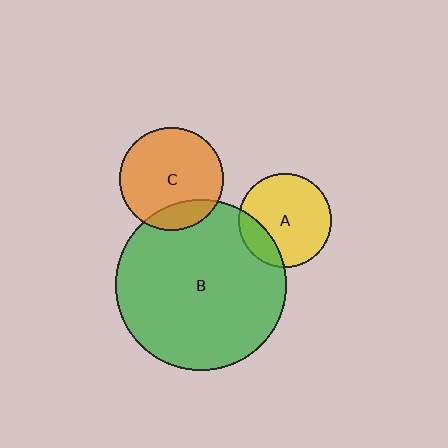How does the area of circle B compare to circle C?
Approximately 2.7 times.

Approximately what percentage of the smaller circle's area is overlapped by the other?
Approximately 20%.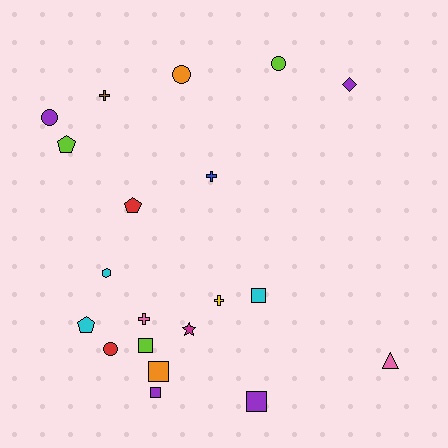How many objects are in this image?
There are 20 objects.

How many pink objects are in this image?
There are 2 pink objects.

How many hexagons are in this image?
There is 1 hexagon.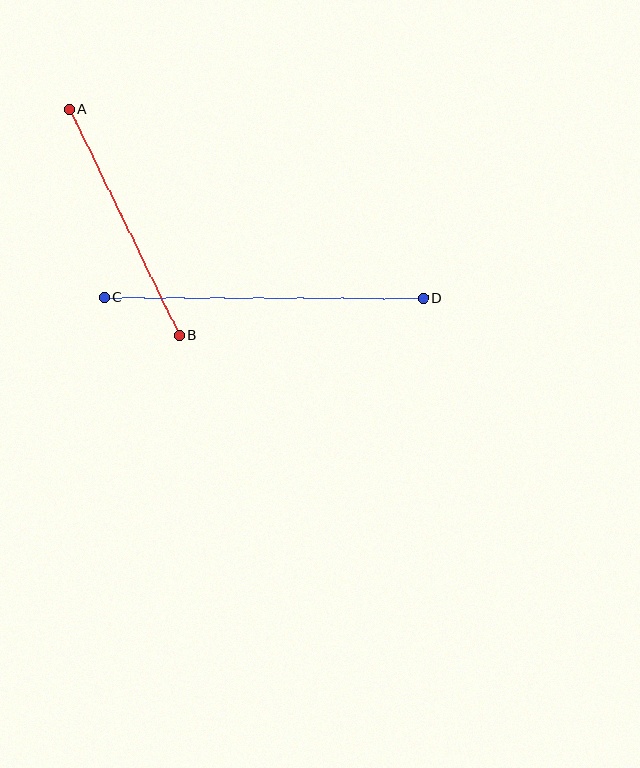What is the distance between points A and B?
The distance is approximately 251 pixels.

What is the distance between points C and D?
The distance is approximately 319 pixels.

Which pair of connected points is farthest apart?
Points C and D are farthest apart.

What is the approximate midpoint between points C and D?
The midpoint is at approximately (264, 298) pixels.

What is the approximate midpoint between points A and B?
The midpoint is at approximately (124, 223) pixels.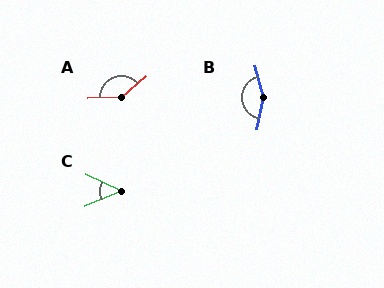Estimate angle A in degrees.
Approximately 141 degrees.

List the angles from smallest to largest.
C (48°), A (141°), B (154°).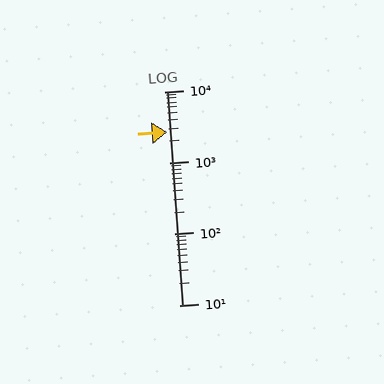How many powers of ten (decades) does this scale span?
The scale spans 3 decades, from 10 to 10000.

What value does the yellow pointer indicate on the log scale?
The pointer indicates approximately 2700.